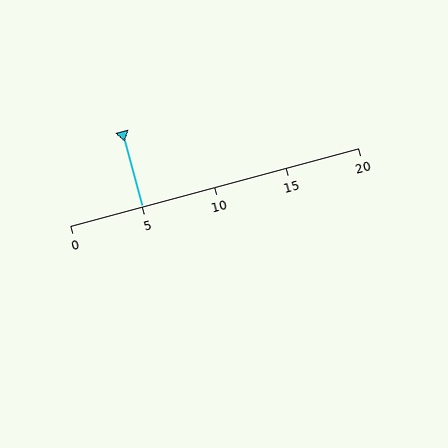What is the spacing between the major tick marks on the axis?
The major ticks are spaced 5 apart.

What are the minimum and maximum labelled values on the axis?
The axis runs from 0 to 20.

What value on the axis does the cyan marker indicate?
The marker indicates approximately 5.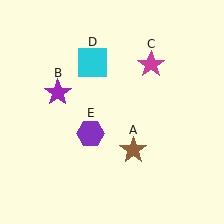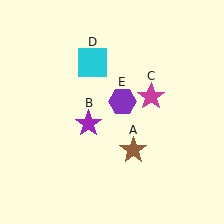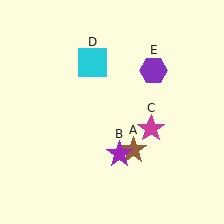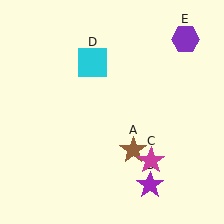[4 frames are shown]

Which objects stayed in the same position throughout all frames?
Brown star (object A) and cyan square (object D) remained stationary.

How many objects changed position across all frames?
3 objects changed position: purple star (object B), magenta star (object C), purple hexagon (object E).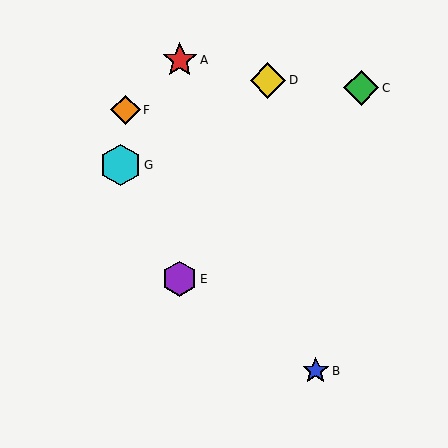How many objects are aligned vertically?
2 objects (A, E) are aligned vertically.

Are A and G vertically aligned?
No, A is at x≈180 and G is at x≈120.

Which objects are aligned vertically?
Objects A, E are aligned vertically.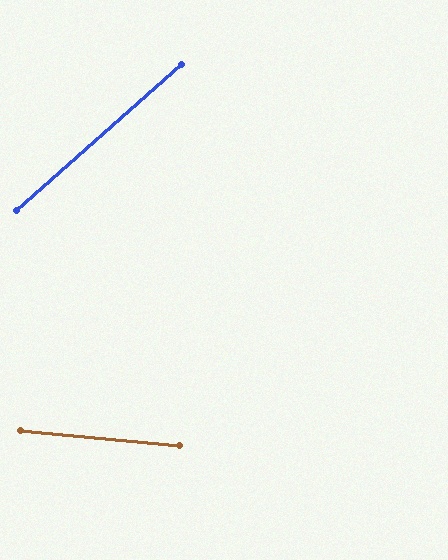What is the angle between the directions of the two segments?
Approximately 47 degrees.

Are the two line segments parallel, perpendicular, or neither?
Neither parallel nor perpendicular — they differ by about 47°.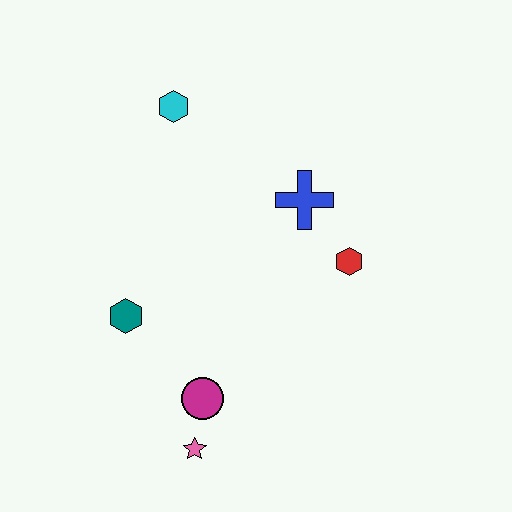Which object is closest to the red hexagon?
The blue cross is closest to the red hexagon.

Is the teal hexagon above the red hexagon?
No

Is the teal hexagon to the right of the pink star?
No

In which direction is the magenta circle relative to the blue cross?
The magenta circle is below the blue cross.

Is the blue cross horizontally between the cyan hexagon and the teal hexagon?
No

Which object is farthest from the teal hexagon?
The red hexagon is farthest from the teal hexagon.